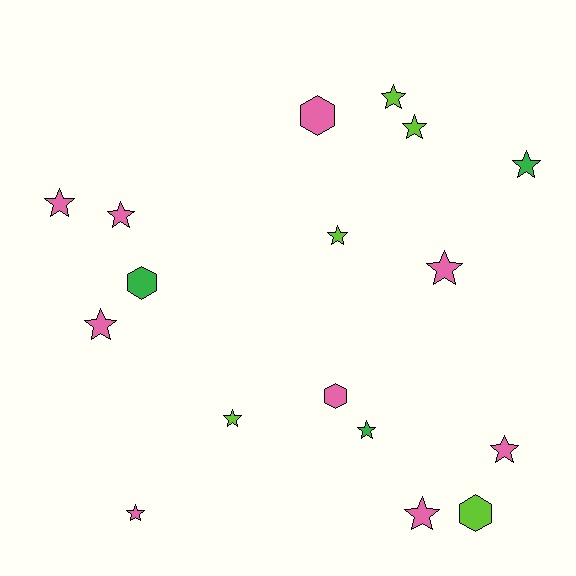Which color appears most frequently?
Pink, with 9 objects.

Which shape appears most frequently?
Star, with 13 objects.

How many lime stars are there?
There are 4 lime stars.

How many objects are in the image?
There are 17 objects.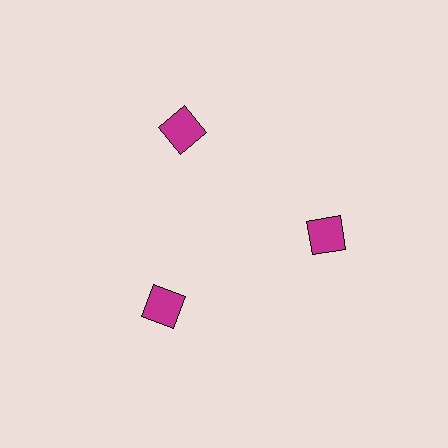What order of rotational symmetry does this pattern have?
This pattern has 3-fold rotational symmetry.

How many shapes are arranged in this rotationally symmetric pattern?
There are 3 shapes, arranged in 3 groups of 1.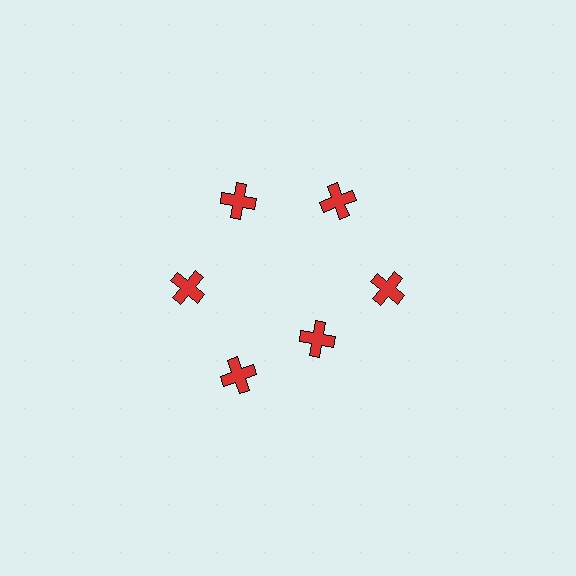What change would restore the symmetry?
The symmetry would be restored by moving it outward, back onto the ring so that all 6 crosses sit at equal angles and equal distance from the center.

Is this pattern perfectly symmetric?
No. The 6 red crosses are arranged in a ring, but one element near the 5 o'clock position is pulled inward toward the center, breaking the 6-fold rotational symmetry.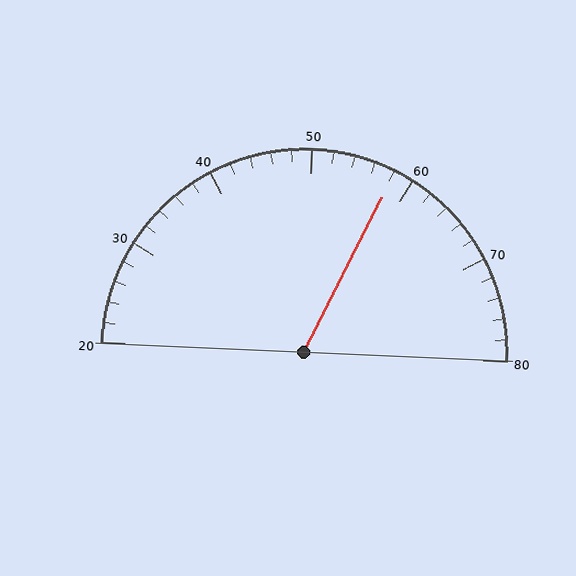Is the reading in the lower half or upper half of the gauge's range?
The reading is in the upper half of the range (20 to 80).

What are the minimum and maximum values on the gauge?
The gauge ranges from 20 to 80.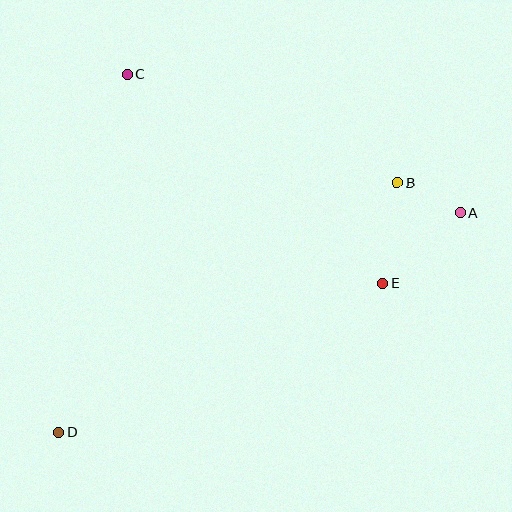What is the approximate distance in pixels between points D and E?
The distance between D and E is approximately 357 pixels.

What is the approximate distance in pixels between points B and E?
The distance between B and E is approximately 101 pixels.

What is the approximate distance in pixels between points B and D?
The distance between B and D is approximately 421 pixels.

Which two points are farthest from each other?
Points A and D are farthest from each other.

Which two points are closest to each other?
Points A and B are closest to each other.